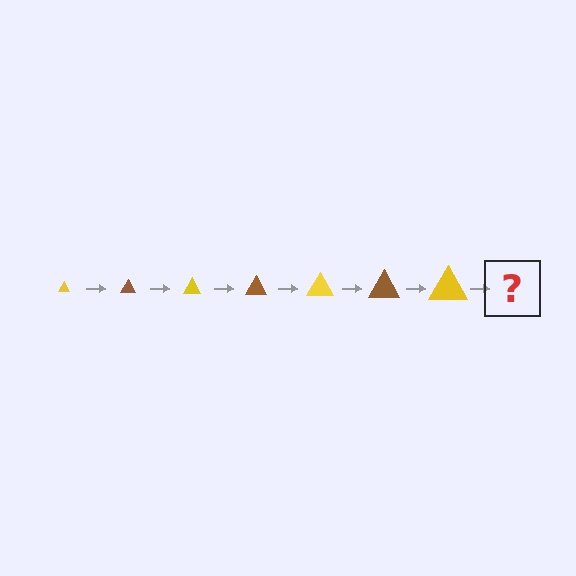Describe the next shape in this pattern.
It should be a brown triangle, larger than the previous one.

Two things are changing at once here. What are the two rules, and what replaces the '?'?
The two rules are that the triangle grows larger each step and the color cycles through yellow and brown. The '?' should be a brown triangle, larger than the previous one.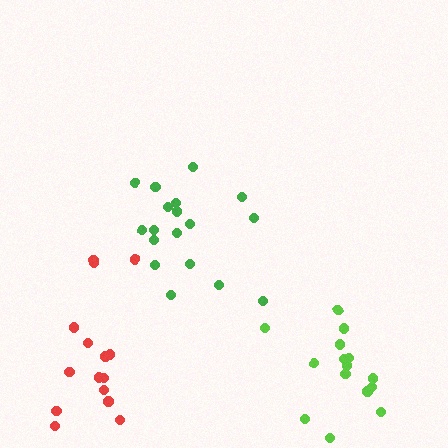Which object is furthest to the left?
The red cluster is leftmost.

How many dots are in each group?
Group 1: 18 dots, Group 2: 15 dots, Group 3: 15 dots (48 total).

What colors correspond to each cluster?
The clusters are colored: green, red, lime.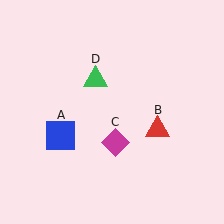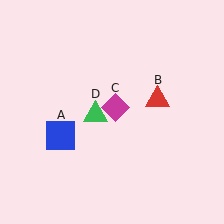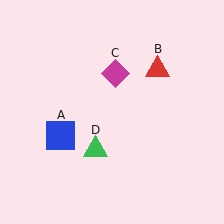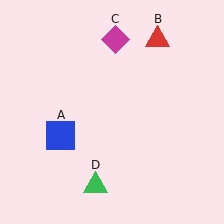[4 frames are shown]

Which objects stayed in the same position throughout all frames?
Blue square (object A) remained stationary.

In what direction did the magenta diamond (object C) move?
The magenta diamond (object C) moved up.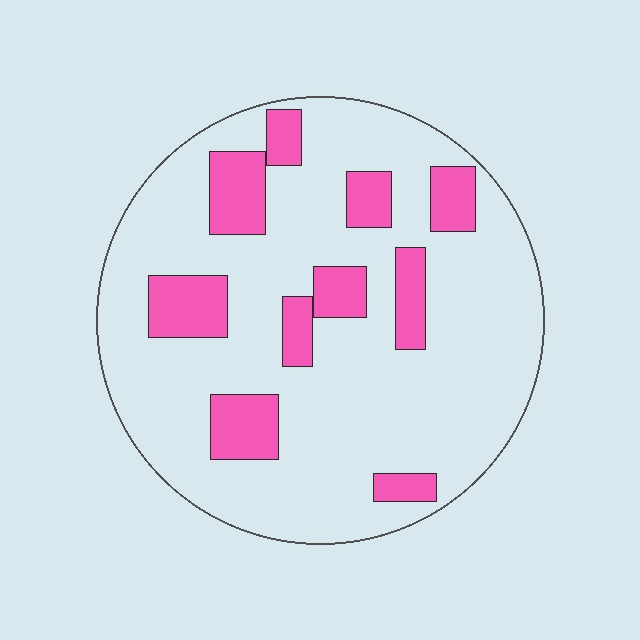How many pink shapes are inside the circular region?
10.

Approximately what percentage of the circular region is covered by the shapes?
Approximately 20%.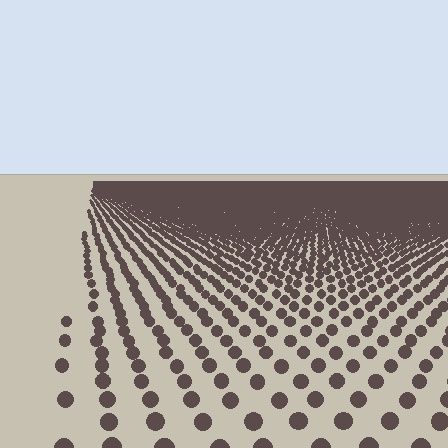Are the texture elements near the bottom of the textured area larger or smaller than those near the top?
Larger. Near the bottom, elements are closer to the viewer and appear at a bigger on-screen size.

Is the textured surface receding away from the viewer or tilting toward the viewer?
The surface is receding away from the viewer. Texture elements get smaller and denser toward the top.